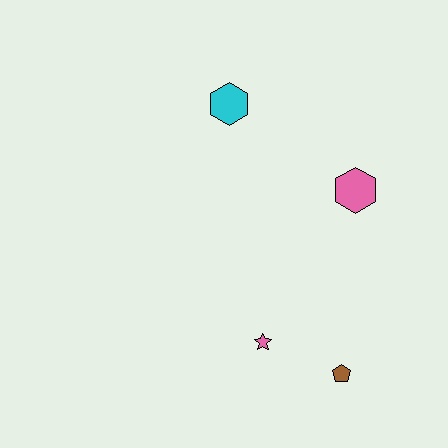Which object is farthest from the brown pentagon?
The cyan hexagon is farthest from the brown pentagon.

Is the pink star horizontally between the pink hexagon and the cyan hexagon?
Yes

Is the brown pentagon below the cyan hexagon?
Yes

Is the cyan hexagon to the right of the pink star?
No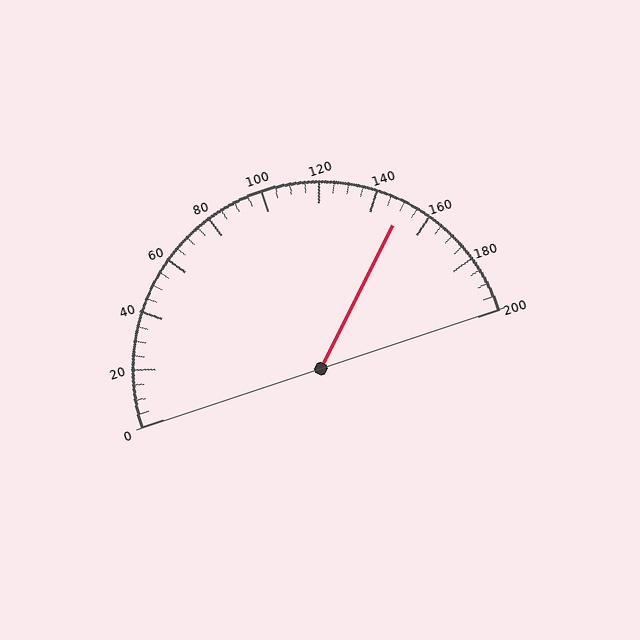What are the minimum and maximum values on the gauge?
The gauge ranges from 0 to 200.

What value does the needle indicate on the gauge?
The needle indicates approximately 150.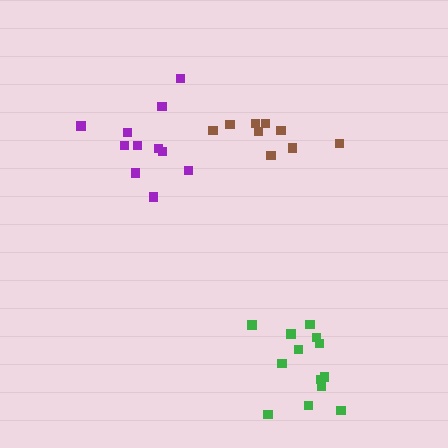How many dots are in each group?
Group 1: 11 dots, Group 2: 9 dots, Group 3: 13 dots (33 total).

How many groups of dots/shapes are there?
There are 3 groups.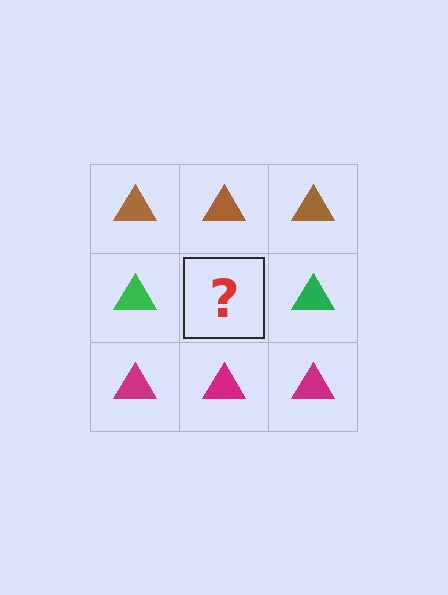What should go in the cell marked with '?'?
The missing cell should contain a green triangle.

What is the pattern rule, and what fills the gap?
The rule is that each row has a consistent color. The gap should be filled with a green triangle.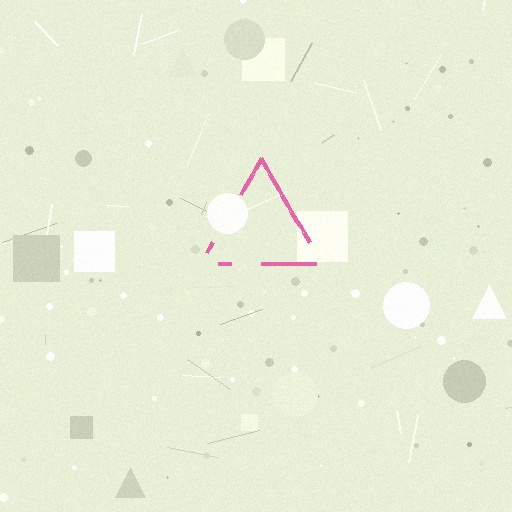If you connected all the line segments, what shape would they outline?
They would outline a triangle.